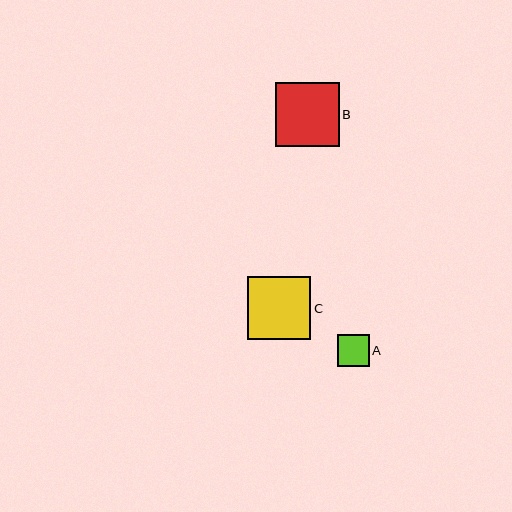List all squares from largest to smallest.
From largest to smallest: B, C, A.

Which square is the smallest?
Square A is the smallest with a size of approximately 32 pixels.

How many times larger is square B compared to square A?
Square B is approximately 2.0 times the size of square A.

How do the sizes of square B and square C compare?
Square B and square C are approximately the same size.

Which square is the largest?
Square B is the largest with a size of approximately 64 pixels.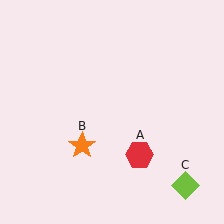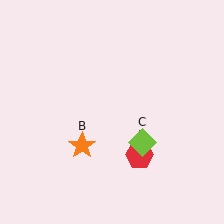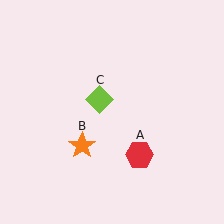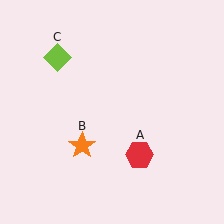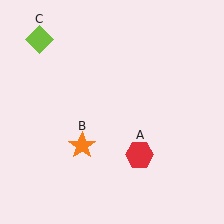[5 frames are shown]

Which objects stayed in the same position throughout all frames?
Red hexagon (object A) and orange star (object B) remained stationary.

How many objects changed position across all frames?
1 object changed position: lime diamond (object C).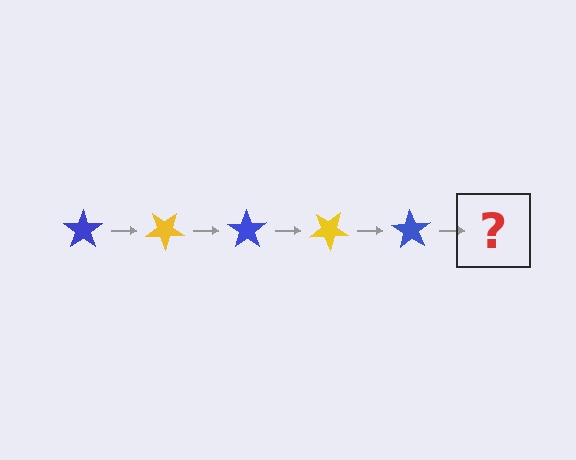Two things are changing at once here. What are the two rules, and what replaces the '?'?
The two rules are that it rotates 35 degrees each step and the color cycles through blue and yellow. The '?' should be a yellow star, rotated 175 degrees from the start.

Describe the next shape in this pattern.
It should be a yellow star, rotated 175 degrees from the start.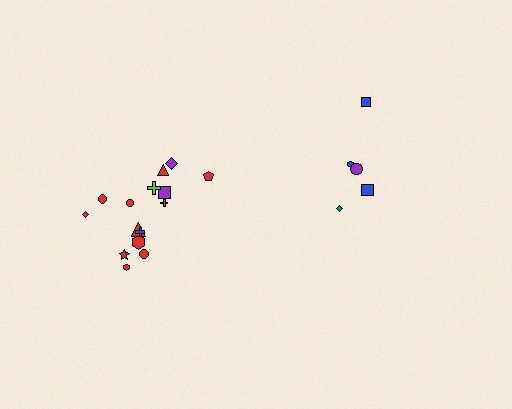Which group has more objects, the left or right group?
The left group.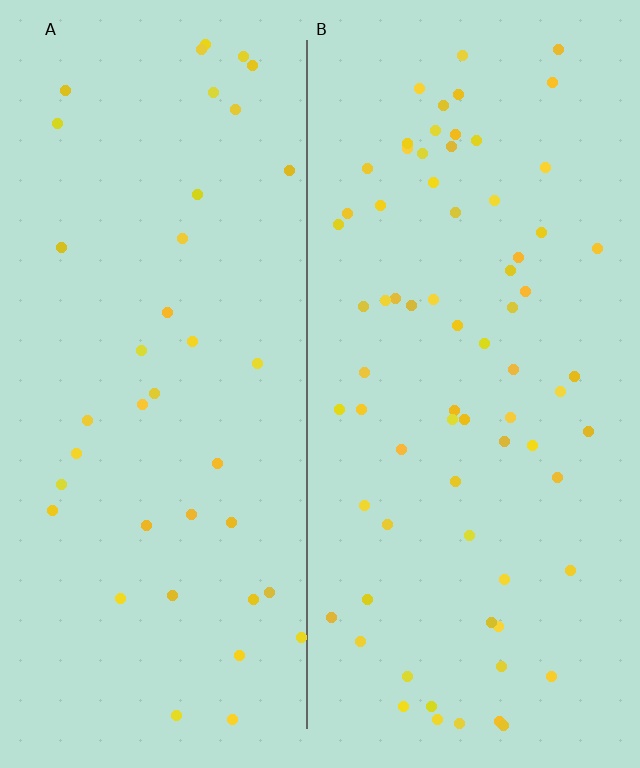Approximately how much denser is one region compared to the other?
Approximately 1.8× — region B over region A.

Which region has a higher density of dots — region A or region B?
B (the right).